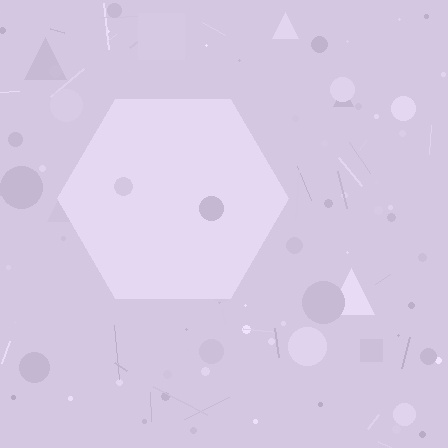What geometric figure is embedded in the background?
A hexagon is embedded in the background.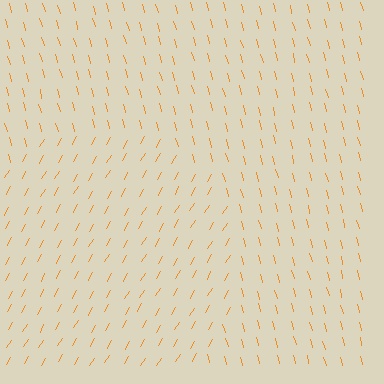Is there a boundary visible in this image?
Yes, there is a texture boundary formed by a change in line orientation.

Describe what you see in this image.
The image is filled with small orange line segments. A circle region in the image has lines oriented differently from the surrounding lines, creating a visible texture boundary.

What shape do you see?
I see a circle.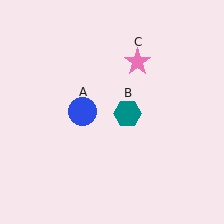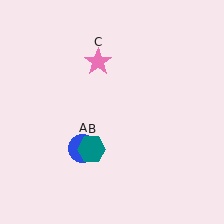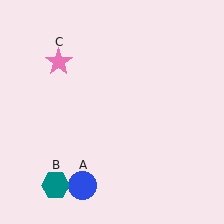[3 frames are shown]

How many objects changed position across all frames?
3 objects changed position: blue circle (object A), teal hexagon (object B), pink star (object C).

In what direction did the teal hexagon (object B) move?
The teal hexagon (object B) moved down and to the left.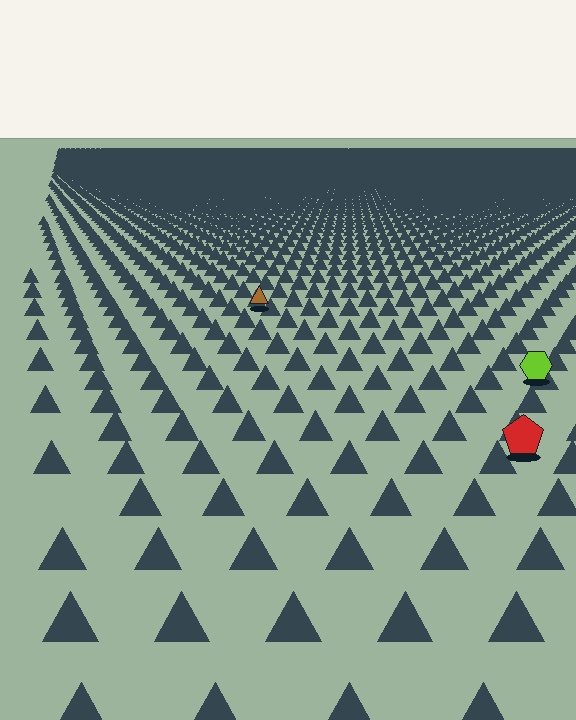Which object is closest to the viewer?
The red pentagon is closest. The texture marks near it are larger and more spread out.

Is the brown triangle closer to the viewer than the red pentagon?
No. The red pentagon is closer — you can tell from the texture gradient: the ground texture is coarser near it.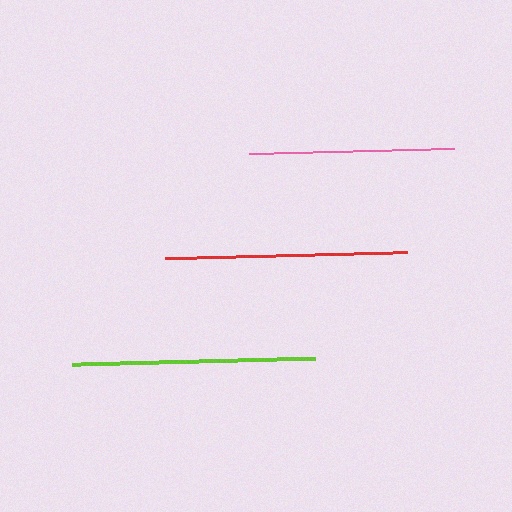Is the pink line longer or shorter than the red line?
The red line is longer than the pink line.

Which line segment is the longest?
The lime line is the longest at approximately 242 pixels.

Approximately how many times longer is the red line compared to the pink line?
The red line is approximately 1.2 times the length of the pink line.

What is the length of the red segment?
The red segment is approximately 242 pixels long.